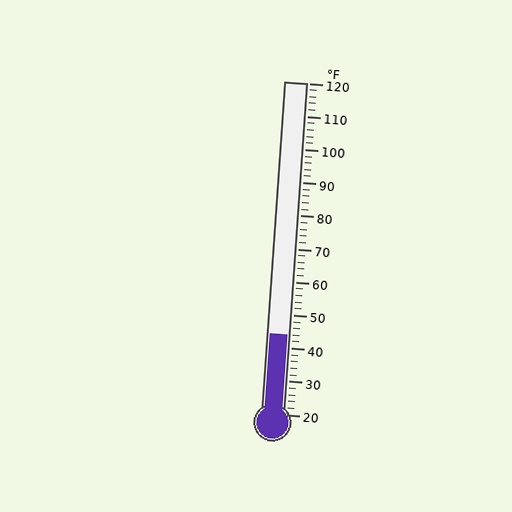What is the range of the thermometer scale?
The thermometer scale ranges from 20°F to 120°F.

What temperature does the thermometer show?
The thermometer shows approximately 44°F.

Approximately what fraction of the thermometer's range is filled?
The thermometer is filled to approximately 25% of its range.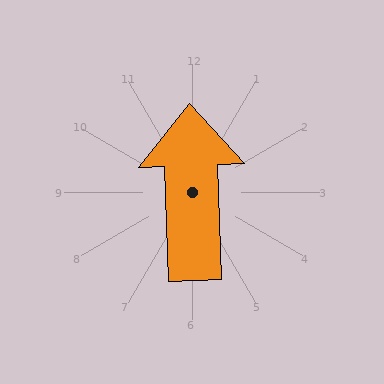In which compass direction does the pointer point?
North.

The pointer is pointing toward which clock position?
Roughly 12 o'clock.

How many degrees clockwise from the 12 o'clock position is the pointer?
Approximately 358 degrees.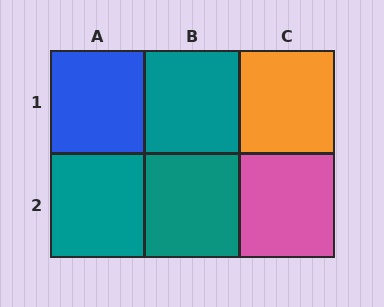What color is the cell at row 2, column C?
Pink.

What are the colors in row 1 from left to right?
Blue, teal, orange.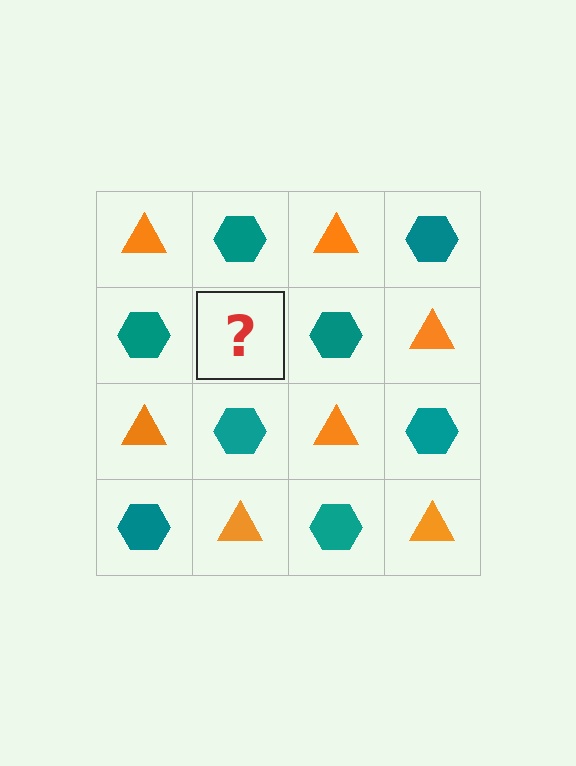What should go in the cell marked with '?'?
The missing cell should contain an orange triangle.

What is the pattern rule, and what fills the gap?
The rule is that it alternates orange triangle and teal hexagon in a checkerboard pattern. The gap should be filled with an orange triangle.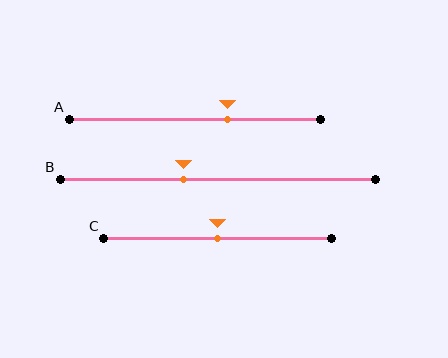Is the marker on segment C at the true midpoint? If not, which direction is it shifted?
Yes, the marker on segment C is at the true midpoint.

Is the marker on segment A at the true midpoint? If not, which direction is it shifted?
No, the marker on segment A is shifted to the right by about 13% of the segment length.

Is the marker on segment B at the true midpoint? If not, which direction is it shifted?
No, the marker on segment B is shifted to the left by about 11% of the segment length.